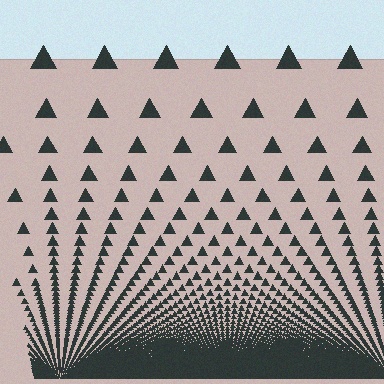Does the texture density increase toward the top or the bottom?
Density increases toward the bottom.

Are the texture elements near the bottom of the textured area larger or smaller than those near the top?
Smaller. The gradient is inverted — elements near the bottom are smaller and denser.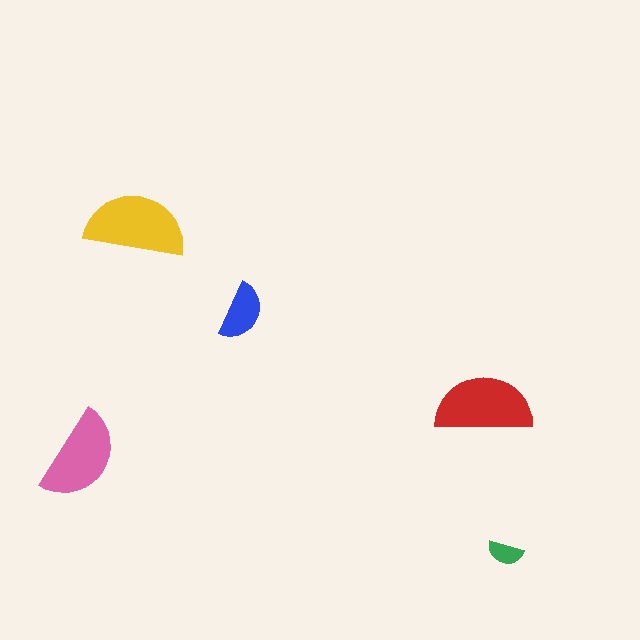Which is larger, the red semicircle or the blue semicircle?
The red one.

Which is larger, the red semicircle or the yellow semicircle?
The yellow one.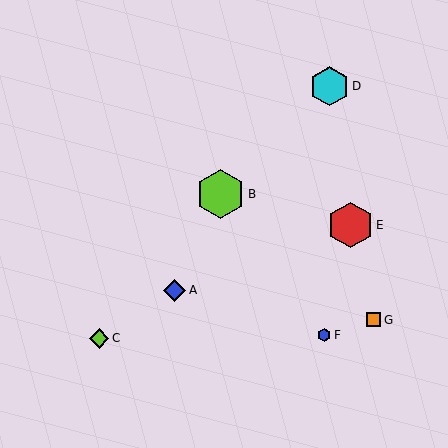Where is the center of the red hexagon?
The center of the red hexagon is at (350, 225).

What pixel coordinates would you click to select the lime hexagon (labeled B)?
Click at (220, 194) to select the lime hexagon B.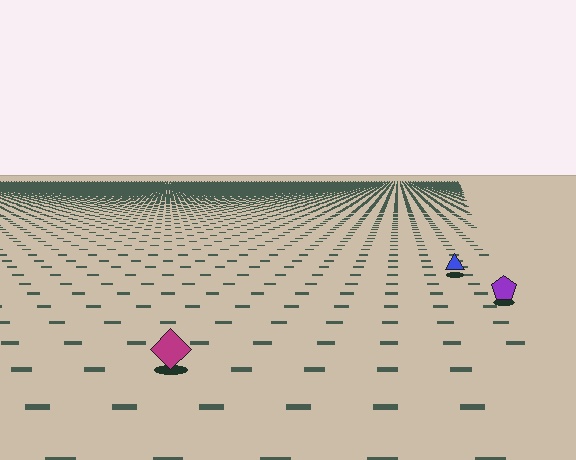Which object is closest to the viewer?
The magenta diamond is closest. The texture marks near it are larger and more spread out.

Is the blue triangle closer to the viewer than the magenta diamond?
No. The magenta diamond is closer — you can tell from the texture gradient: the ground texture is coarser near it.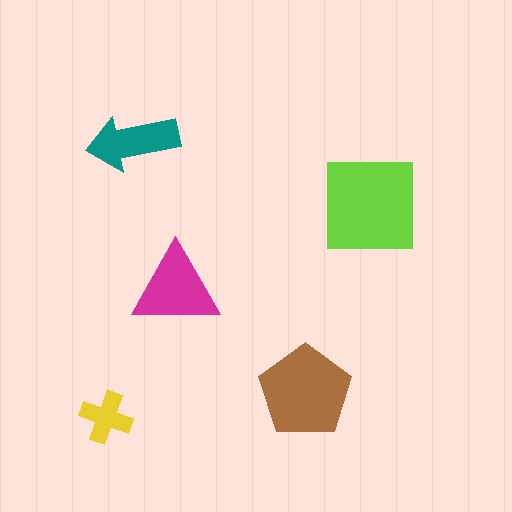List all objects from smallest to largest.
The yellow cross, the teal arrow, the magenta triangle, the brown pentagon, the lime square.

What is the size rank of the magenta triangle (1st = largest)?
3rd.